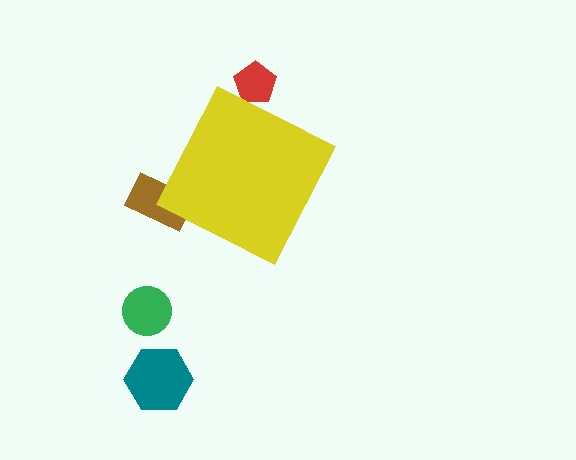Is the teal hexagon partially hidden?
No, the teal hexagon is fully visible.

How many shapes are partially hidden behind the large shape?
2 shapes are partially hidden.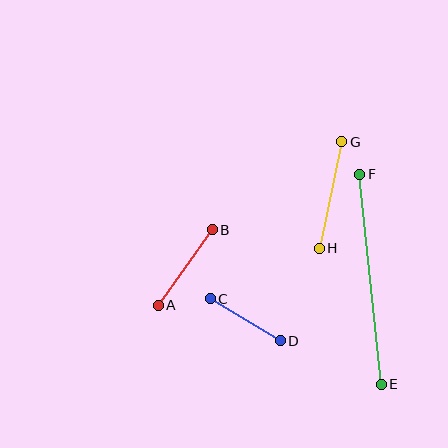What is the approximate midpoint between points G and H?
The midpoint is at approximately (330, 195) pixels.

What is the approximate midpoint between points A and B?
The midpoint is at approximately (185, 267) pixels.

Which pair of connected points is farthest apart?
Points E and F are farthest apart.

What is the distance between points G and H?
The distance is approximately 109 pixels.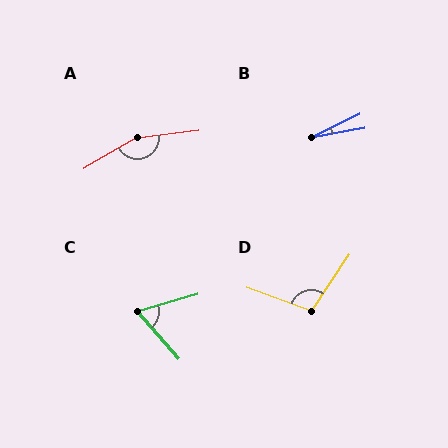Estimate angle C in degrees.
Approximately 65 degrees.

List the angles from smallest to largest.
B (16°), C (65°), D (104°), A (156°).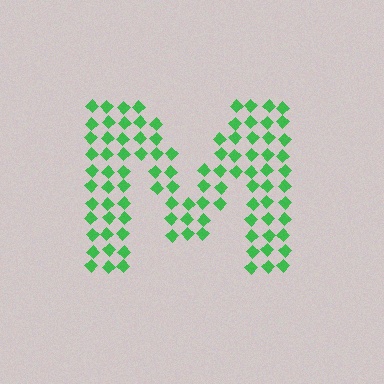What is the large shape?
The large shape is the letter M.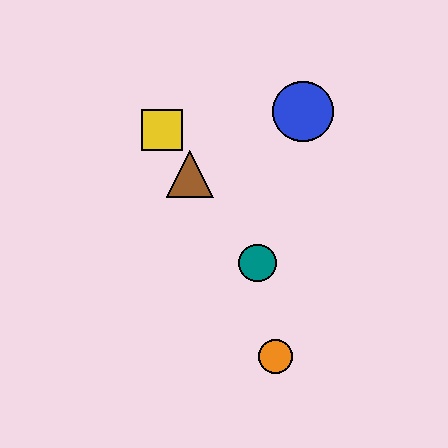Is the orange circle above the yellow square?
No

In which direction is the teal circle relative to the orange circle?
The teal circle is above the orange circle.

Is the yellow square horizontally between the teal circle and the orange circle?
No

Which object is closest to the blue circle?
The brown triangle is closest to the blue circle.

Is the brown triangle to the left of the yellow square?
No